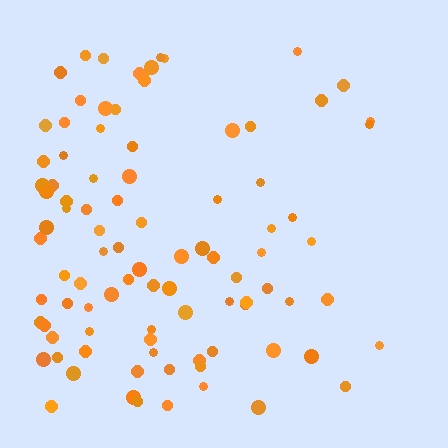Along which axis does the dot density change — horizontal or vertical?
Horizontal.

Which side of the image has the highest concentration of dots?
The left.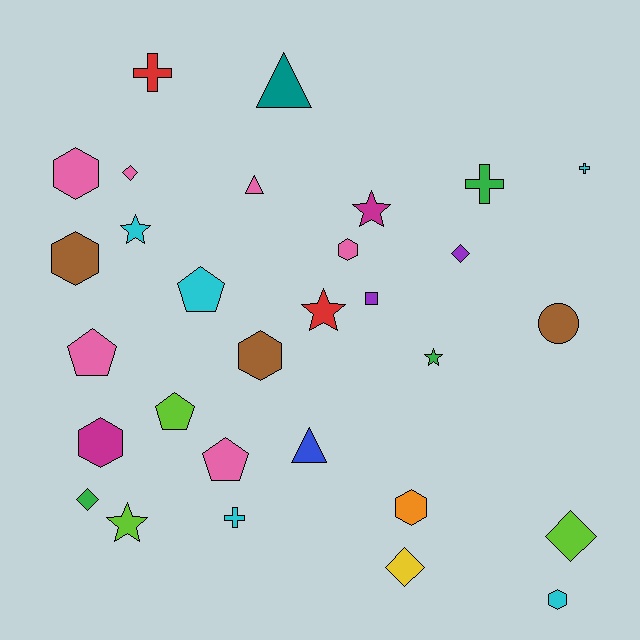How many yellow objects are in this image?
There is 1 yellow object.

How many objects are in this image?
There are 30 objects.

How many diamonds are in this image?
There are 5 diamonds.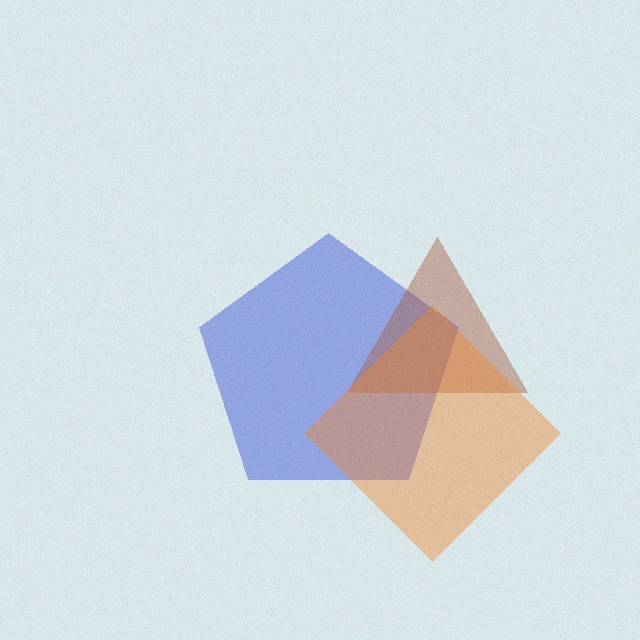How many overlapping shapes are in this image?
There are 3 overlapping shapes in the image.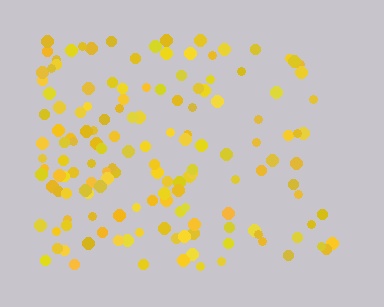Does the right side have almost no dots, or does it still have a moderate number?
Still a moderate number, just noticeably fewer than the left.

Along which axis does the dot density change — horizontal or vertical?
Horizontal.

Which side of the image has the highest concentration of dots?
The left.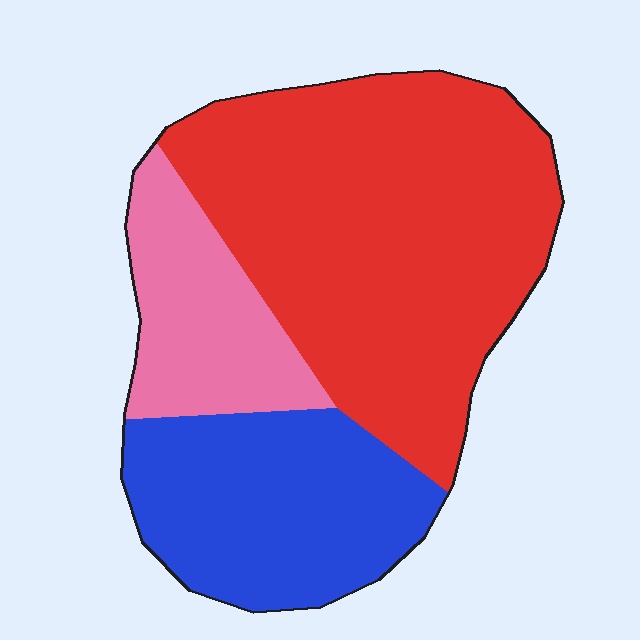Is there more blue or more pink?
Blue.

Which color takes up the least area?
Pink, at roughly 15%.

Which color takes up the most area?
Red, at roughly 55%.